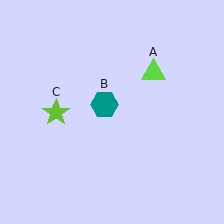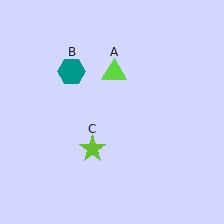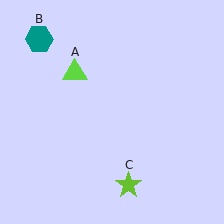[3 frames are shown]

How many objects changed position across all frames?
3 objects changed position: lime triangle (object A), teal hexagon (object B), lime star (object C).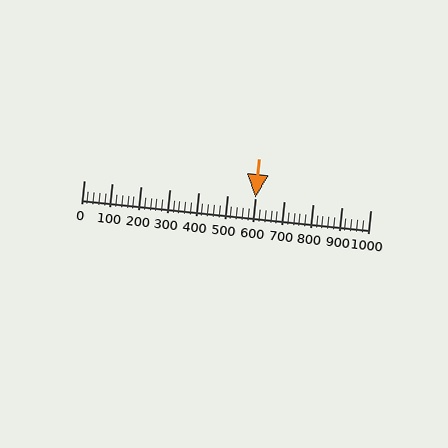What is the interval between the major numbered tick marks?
The major tick marks are spaced 100 units apart.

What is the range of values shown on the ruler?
The ruler shows values from 0 to 1000.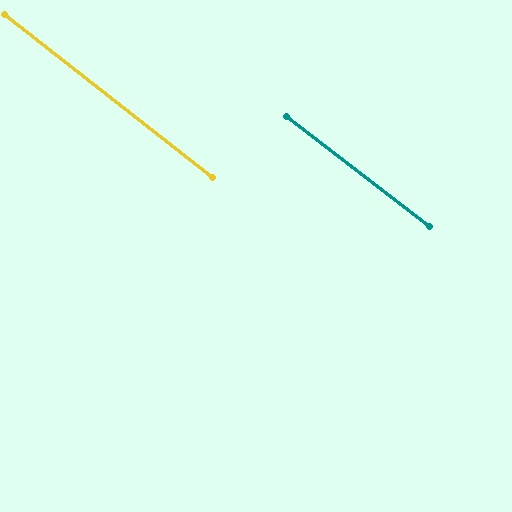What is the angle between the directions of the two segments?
Approximately 0 degrees.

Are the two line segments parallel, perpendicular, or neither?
Parallel — their directions differ by only 0.4°.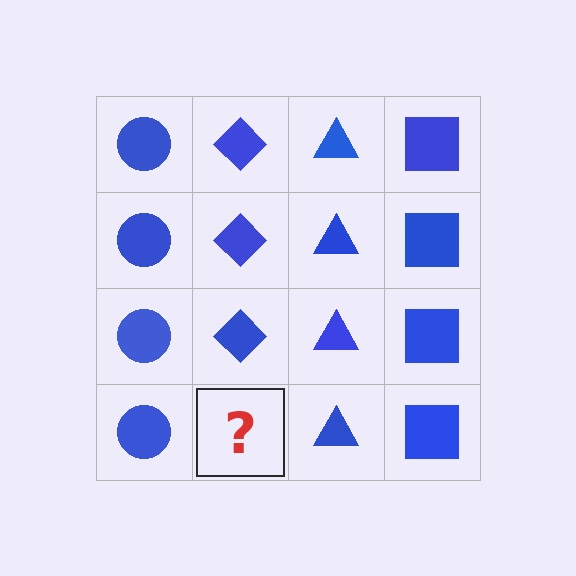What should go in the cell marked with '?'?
The missing cell should contain a blue diamond.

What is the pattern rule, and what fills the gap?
The rule is that each column has a consistent shape. The gap should be filled with a blue diamond.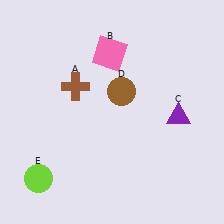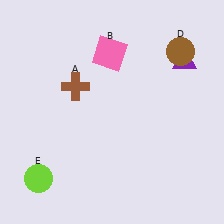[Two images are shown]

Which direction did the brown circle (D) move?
The brown circle (D) moved right.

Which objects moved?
The objects that moved are: the purple triangle (C), the brown circle (D).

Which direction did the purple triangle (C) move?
The purple triangle (C) moved up.